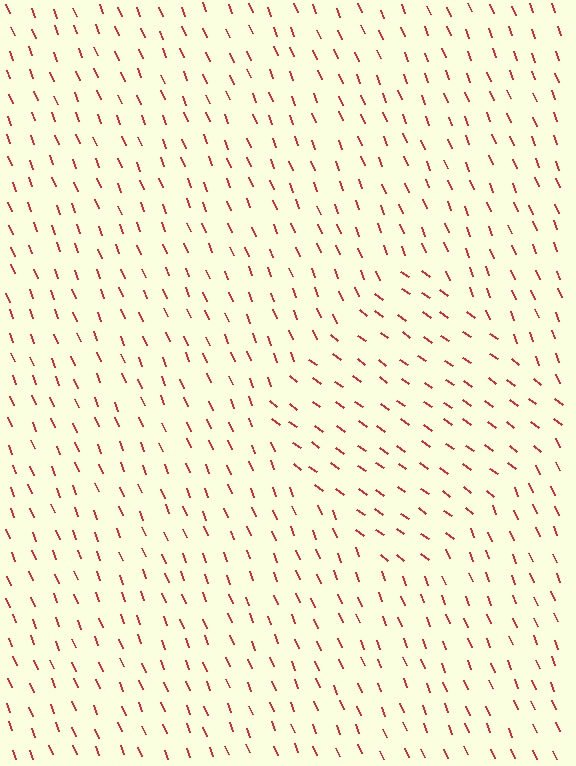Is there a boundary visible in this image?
Yes, there is a texture boundary formed by a change in line orientation.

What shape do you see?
I see a diamond.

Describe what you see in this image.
The image is filled with small red line segments. A diamond region in the image has lines oriented differently from the surrounding lines, creating a visible texture boundary.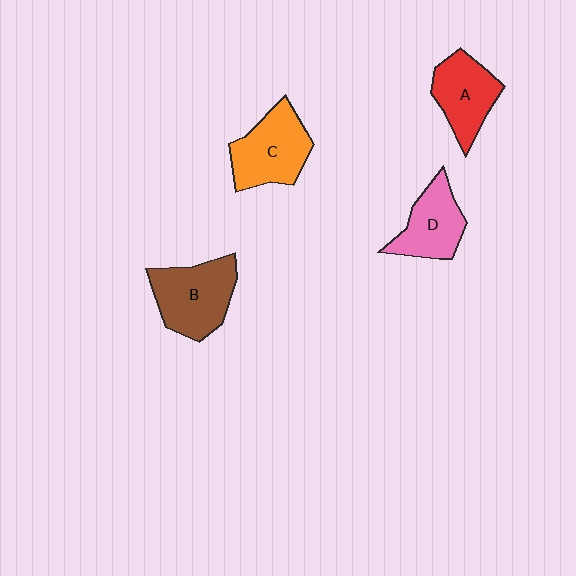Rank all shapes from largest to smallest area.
From largest to smallest: B (brown), C (orange), A (red), D (pink).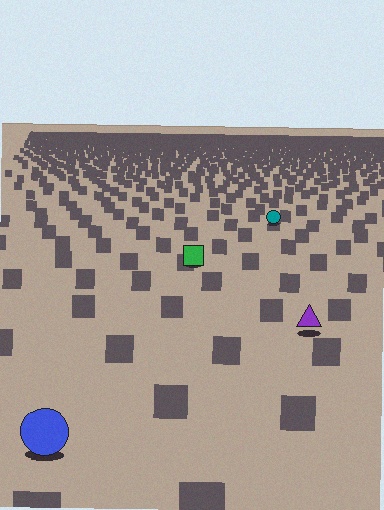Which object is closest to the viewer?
The blue circle is closest. The texture marks near it are larger and more spread out.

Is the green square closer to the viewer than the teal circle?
Yes. The green square is closer — you can tell from the texture gradient: the ground texture is coarser near it.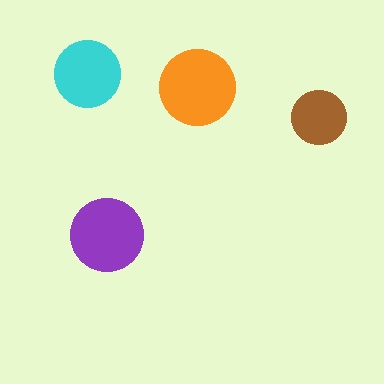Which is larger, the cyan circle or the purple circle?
The purple one.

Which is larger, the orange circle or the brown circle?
The orange one.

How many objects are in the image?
There are 4 objects in the image.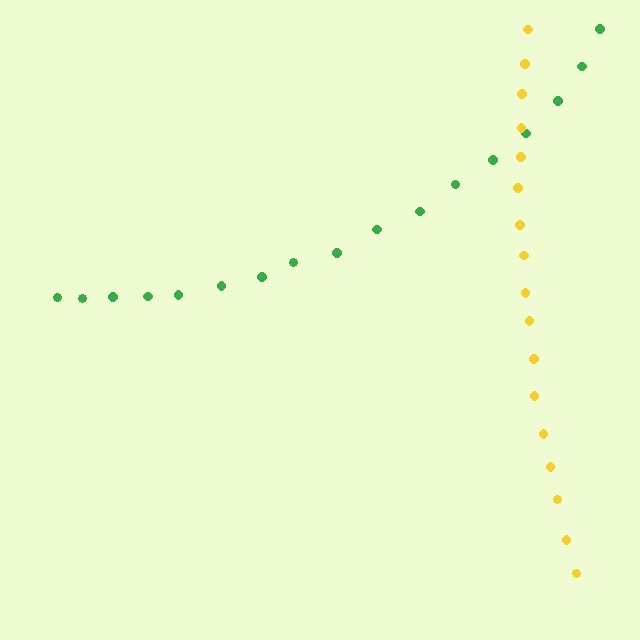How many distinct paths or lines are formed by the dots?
There are 2 distinct paths.